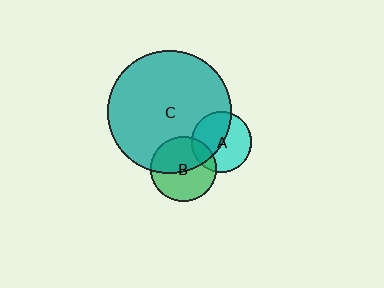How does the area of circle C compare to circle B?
Approximately 3.5 times.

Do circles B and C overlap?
Yes.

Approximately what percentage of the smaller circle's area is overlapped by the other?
Approximately 50%.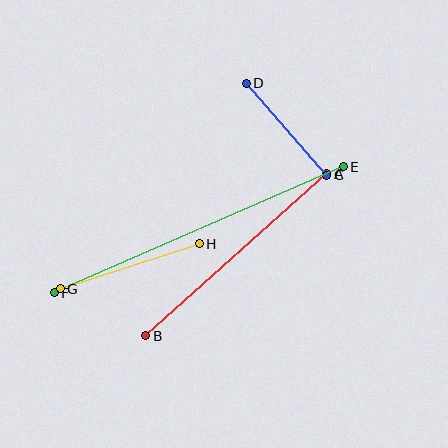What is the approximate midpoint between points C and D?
The midpoint is at approximately (287, 129) pixels.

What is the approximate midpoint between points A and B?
The midpoint is at approximately (236, 255) pixels.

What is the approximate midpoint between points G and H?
The midpoint is at approximately (130, 266) pixels.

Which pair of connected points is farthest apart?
Points E and F are farthest apart.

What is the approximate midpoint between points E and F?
The midpoint is at approximately (199, 230) pixels.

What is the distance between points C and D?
The distance is approximately 122 pixels.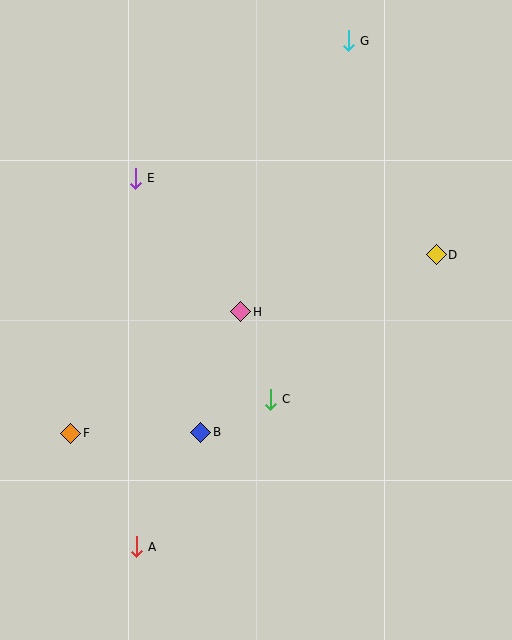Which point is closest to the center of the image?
Point H at (241, 312) is closest to the center.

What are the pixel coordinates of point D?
Point D is at (436, 255).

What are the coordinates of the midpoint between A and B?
The midpoint between A and B is at (168, 490).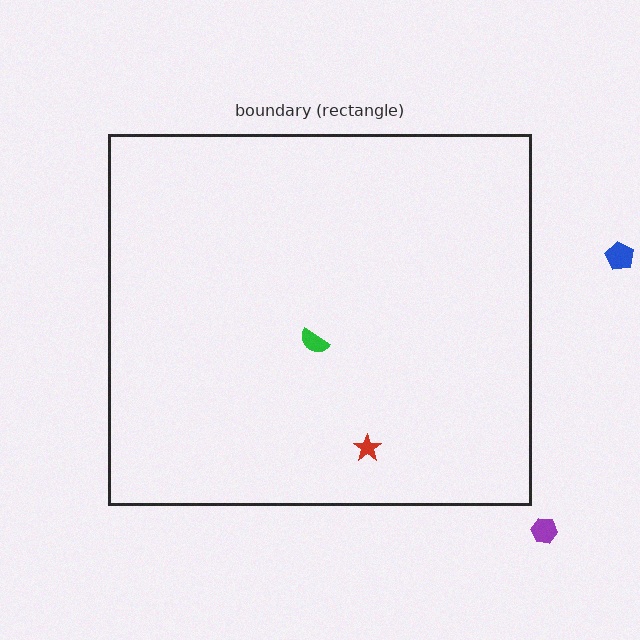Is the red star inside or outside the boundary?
Inside.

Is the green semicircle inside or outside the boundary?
Inside.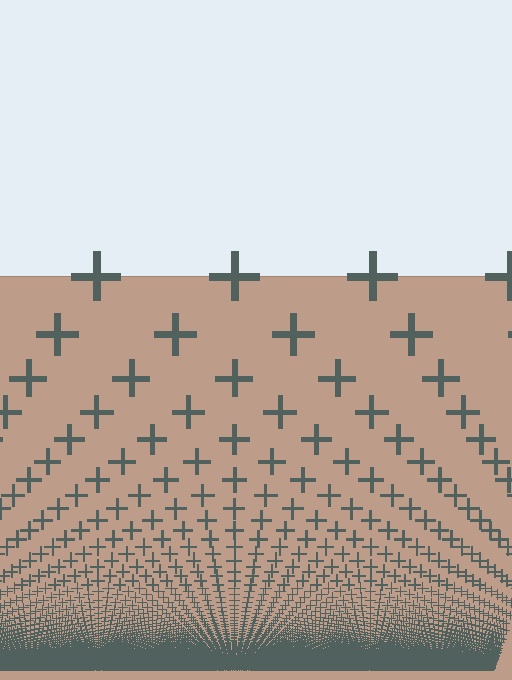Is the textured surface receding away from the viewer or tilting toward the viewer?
The surface appears to tilt toward the viewer. Texture elements get larger and sparser toward the top.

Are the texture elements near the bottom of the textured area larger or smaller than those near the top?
Smaller. The gradient is inverted — elements near the bottom are smaller and denser.